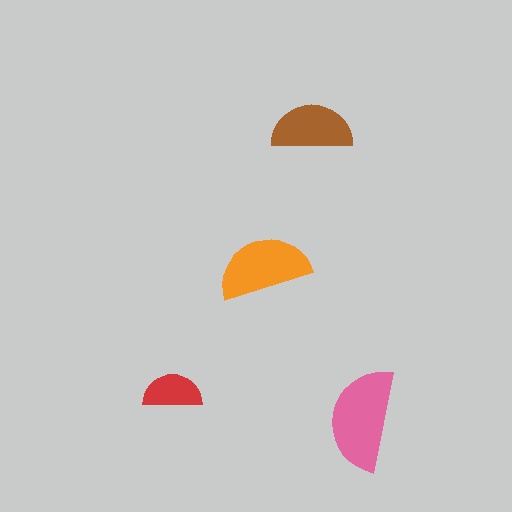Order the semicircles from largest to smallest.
the pink one, the orange one, the brown one, the red one.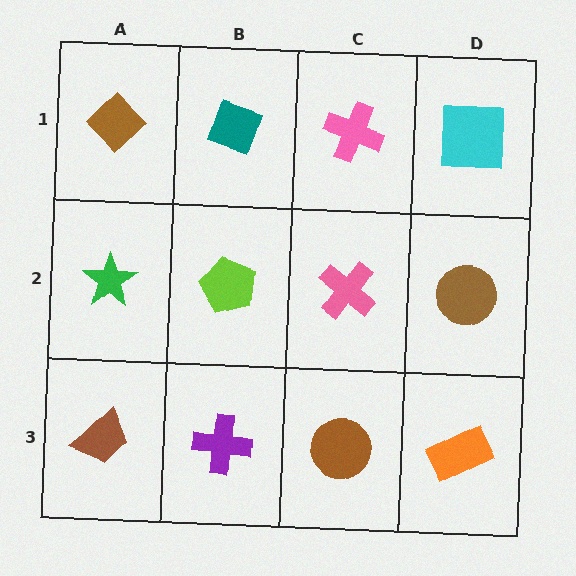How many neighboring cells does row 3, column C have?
3.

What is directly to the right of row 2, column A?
A lime pentagon.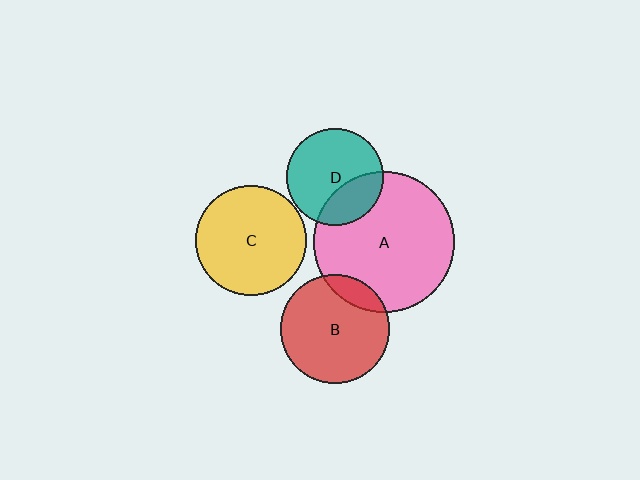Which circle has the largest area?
Circle A (pink).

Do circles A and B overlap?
Yes.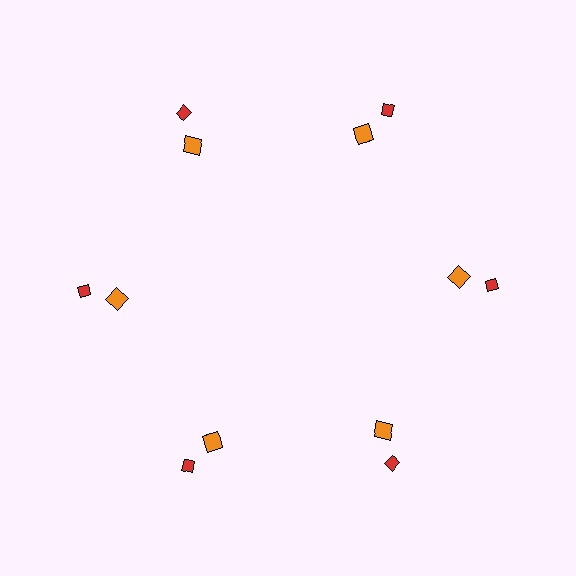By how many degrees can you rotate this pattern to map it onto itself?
The pattern maps onto itself every 60 degrees of rotation.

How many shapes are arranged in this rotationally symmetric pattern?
There are 12 shapes, arranged in 6 groups of 2.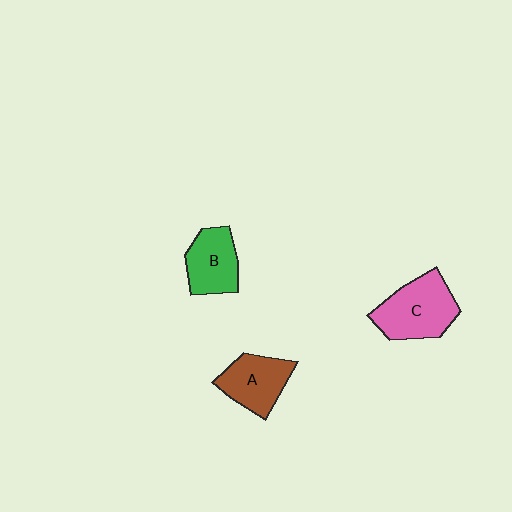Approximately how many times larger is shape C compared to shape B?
Approximately 1.4 times.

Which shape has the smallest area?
Shape B (green).